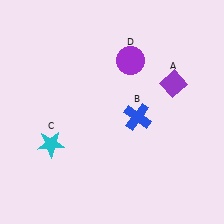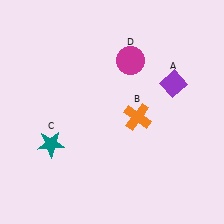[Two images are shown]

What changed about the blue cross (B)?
In Image 1, B is blue. In Image 2, it changed to orange.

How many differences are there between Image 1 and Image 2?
There are 3 differences between the two images.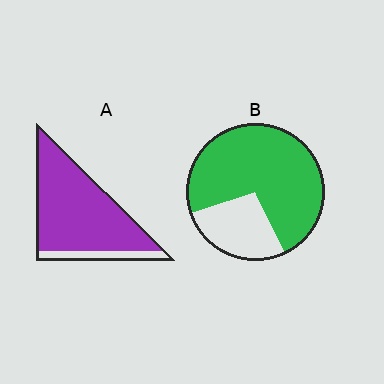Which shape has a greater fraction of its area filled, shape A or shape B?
Shape A.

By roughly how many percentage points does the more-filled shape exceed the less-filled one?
By roughly 15 percentage points (A over B).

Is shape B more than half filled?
Yes.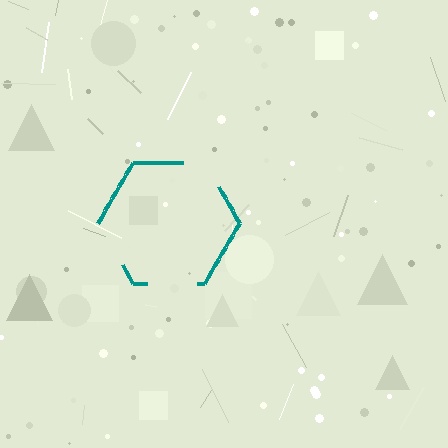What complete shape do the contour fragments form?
The contour fragments form a hexagon.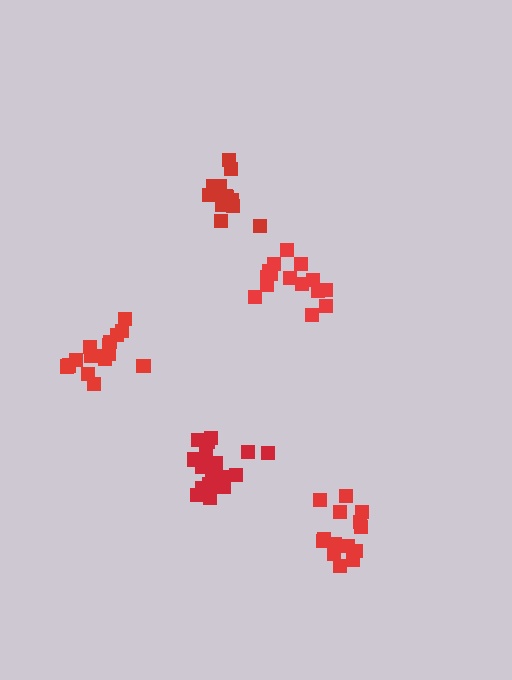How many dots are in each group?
Group 1: 15 dots, Group 2: 20 dots, Group 3: 15 dots, Group 4: 15 dots, Group 5: 16 dots (81 total).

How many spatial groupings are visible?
There are 5 spatial groupings.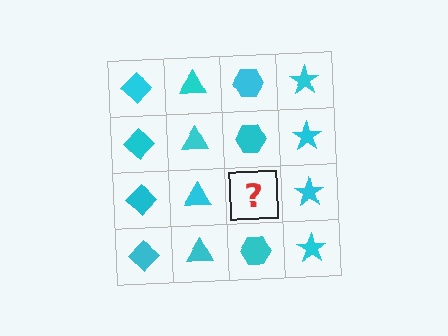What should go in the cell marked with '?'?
The missing cell should contain a cyan hexagon.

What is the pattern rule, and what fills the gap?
The rule is that each column has a consistent shape. The gap should be filled with a cyan hexagon.